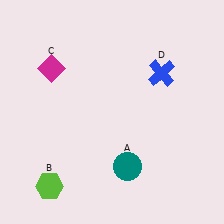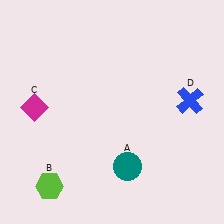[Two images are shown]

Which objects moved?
The objects that moved are: the magenta diamond (C), the blue cross (D).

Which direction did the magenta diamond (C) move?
The magenta diamond (C) moved down.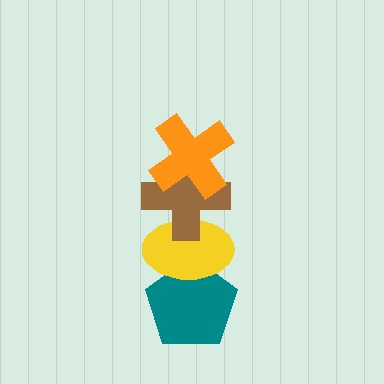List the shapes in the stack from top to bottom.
From top to bottom: the orange cross, the brown cross, the yellow ellipse, the teal pentagon.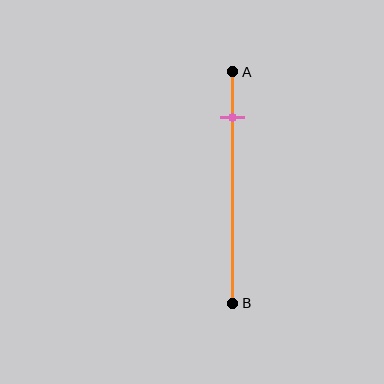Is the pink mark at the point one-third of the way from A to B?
No, the mark is at about 20% from A, not at the 33% one-third point.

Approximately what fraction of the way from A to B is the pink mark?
The pink mark is approximately 20% of the way from A to B.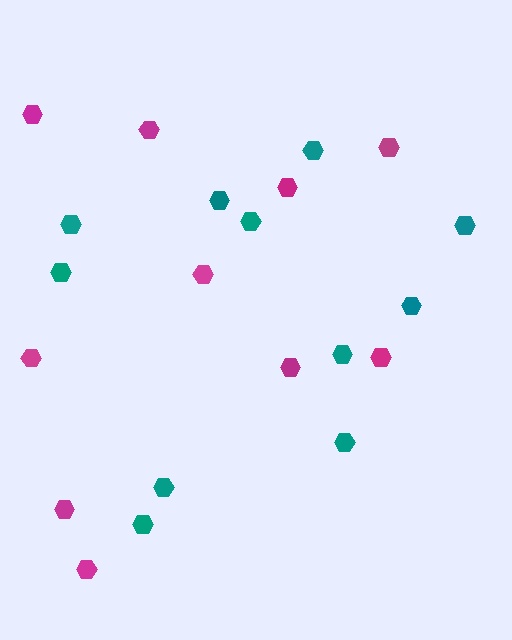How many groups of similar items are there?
There are 2 groups: one group of teal hexagons (11) and one group of magenta hexagons (10).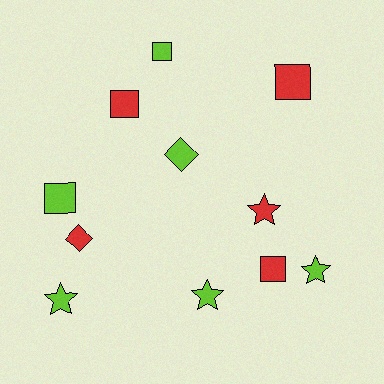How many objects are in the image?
There are 11 objects.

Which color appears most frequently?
Lime, with 6 objects.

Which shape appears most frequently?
Square, with 5 objects.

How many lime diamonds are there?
There is 1 lime diamond.